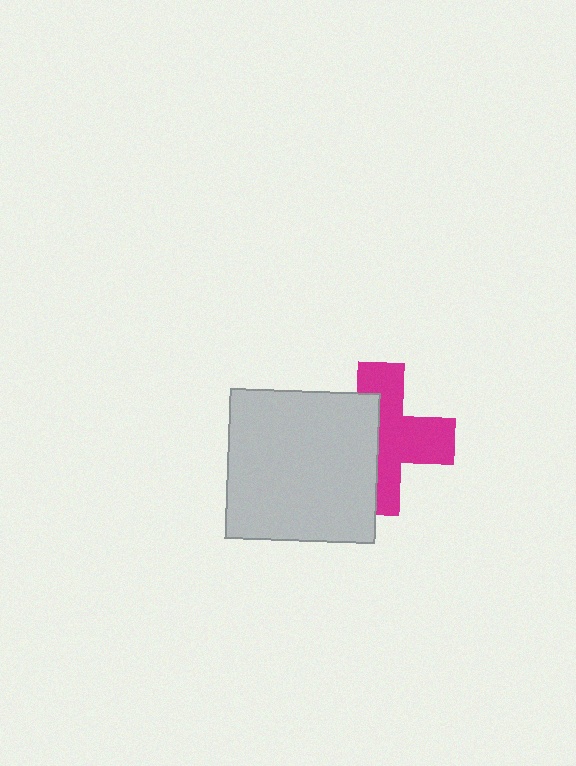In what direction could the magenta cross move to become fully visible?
The magenta cross could move right. That would shift it out from behind the light gray square entirely.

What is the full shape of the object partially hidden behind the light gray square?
The partially hidden object is a magenta cross.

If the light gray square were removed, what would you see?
You would see the complete magenta cross.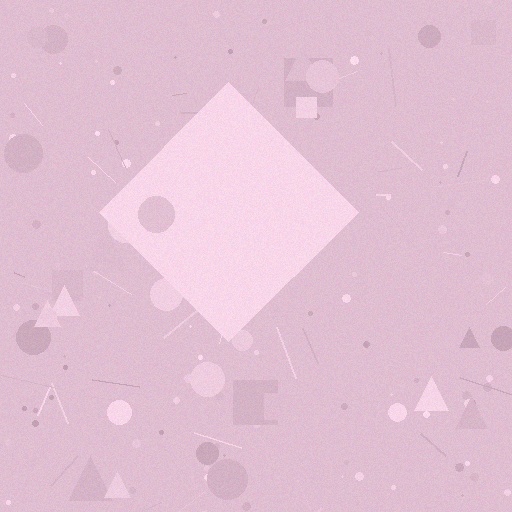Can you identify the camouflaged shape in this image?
The camouflaged shape is a diamond.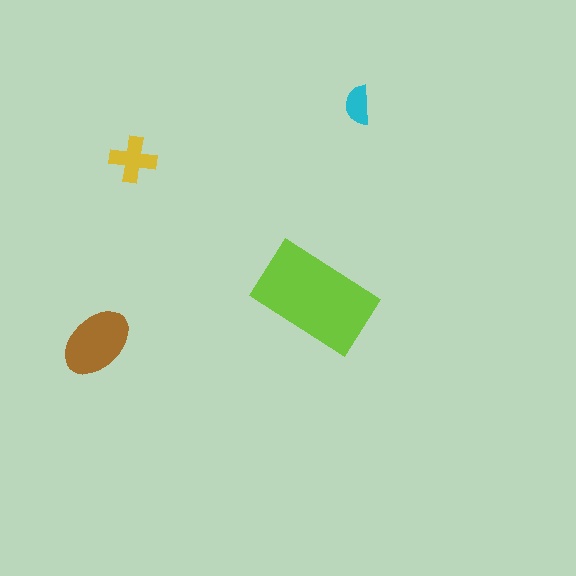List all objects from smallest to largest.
The cyan semicircle, the yellow cross, the brown ellipse, the lime rectangle.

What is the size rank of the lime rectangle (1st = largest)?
1st.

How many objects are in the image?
There are 4 objects in the image.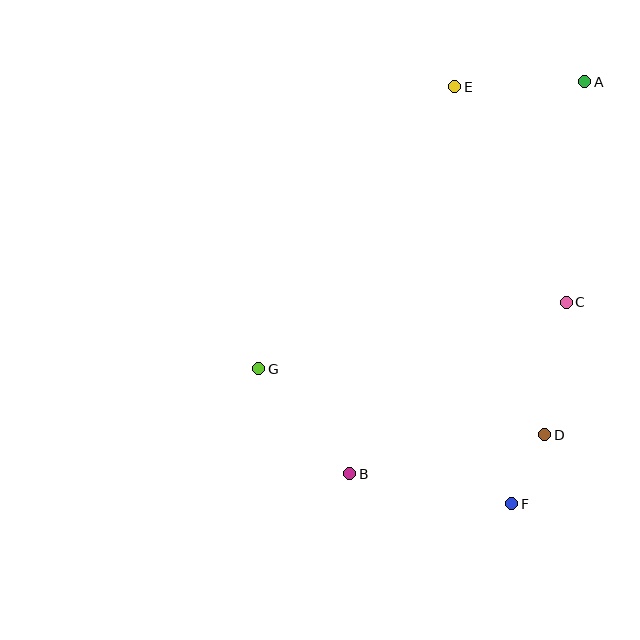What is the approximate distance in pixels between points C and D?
The distance between C and D is approximately 134 pixels.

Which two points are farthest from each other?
Points A and B are farthest from each other.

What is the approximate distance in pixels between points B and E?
The distance between B and E is approximately 401 pixels.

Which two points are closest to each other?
Points D and F are closest to each other.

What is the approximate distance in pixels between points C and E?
The distance between C and E is approximately 242 pixels.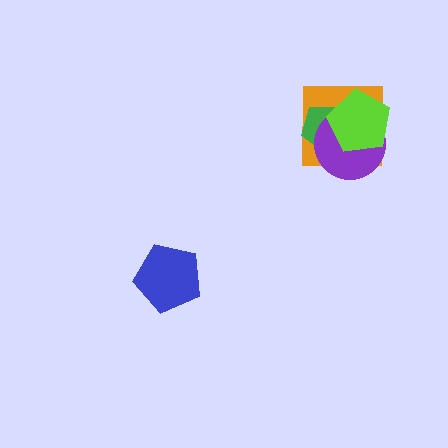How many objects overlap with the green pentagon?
3 objects overlap with the green pentagon.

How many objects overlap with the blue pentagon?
0 objects overlap with the blue pentagon.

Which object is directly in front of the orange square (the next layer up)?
The green pentagon is directly in front of the orange square.